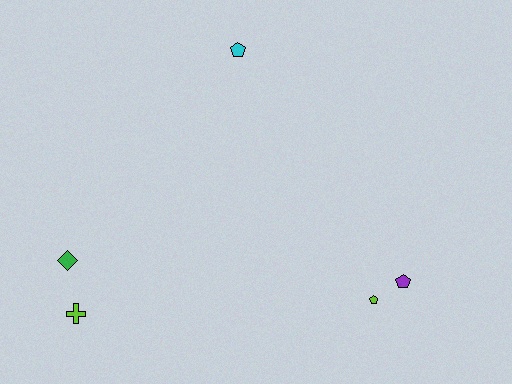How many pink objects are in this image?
There are no pink objects.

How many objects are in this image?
There are 5 objects.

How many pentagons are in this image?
There are 3 pentagons.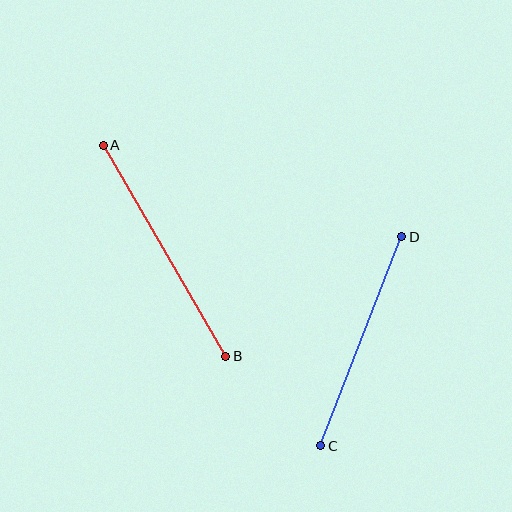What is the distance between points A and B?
The distance is approximately 244 pixels.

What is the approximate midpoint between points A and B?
The midpoint is at approximately (165, 251) pixels.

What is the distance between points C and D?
The distance is approximately 224 pixels.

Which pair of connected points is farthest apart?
Points A and B are farthest apart.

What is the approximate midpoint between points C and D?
The midpoint is at approximately (361, 341) pixels.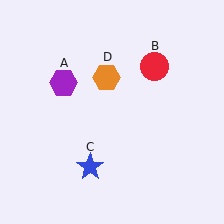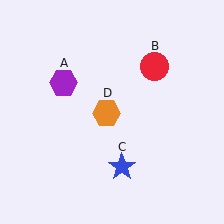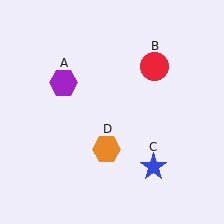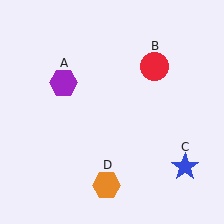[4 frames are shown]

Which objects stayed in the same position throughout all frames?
Purple hexagon (object A) and red circle (object B) remained stationary.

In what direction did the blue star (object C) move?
The blue star (object C) moved right.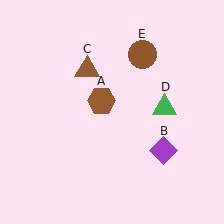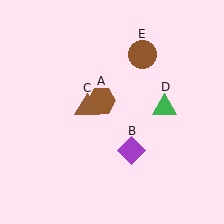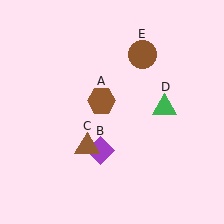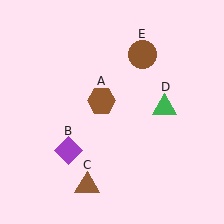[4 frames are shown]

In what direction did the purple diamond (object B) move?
The purple diamond (object B) moved left.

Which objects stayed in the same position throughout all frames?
Brown hexagon (object A) and green triangle (object D) and brown circle (object E) remained stationary.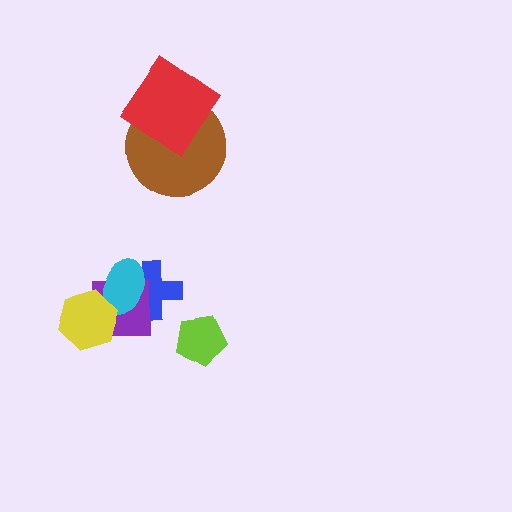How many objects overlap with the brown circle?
1 object overlaps with the brown circle.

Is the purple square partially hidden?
Yes, it is partially covered by another shape.